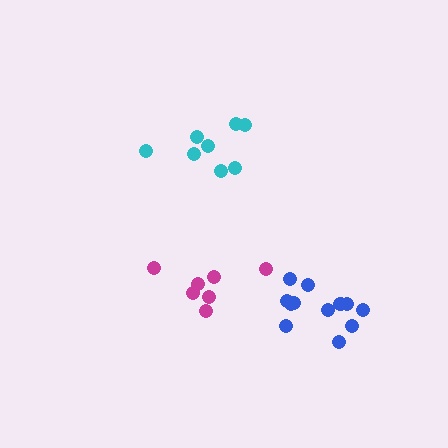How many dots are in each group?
Group 1: 7 dots, Group 2: 8 dots, Group 3: 12 dots (27 total).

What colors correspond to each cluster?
The clusters are colored: magenta, cyan, blue.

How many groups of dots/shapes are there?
There are 3 groups.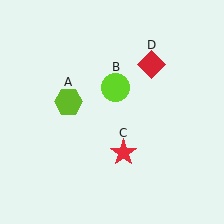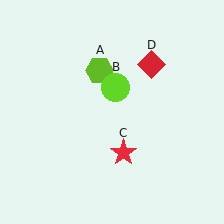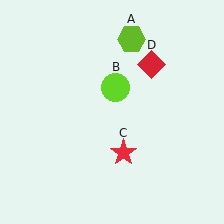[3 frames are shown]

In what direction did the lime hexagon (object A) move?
The lime hexagon (object A) moved up and to the right.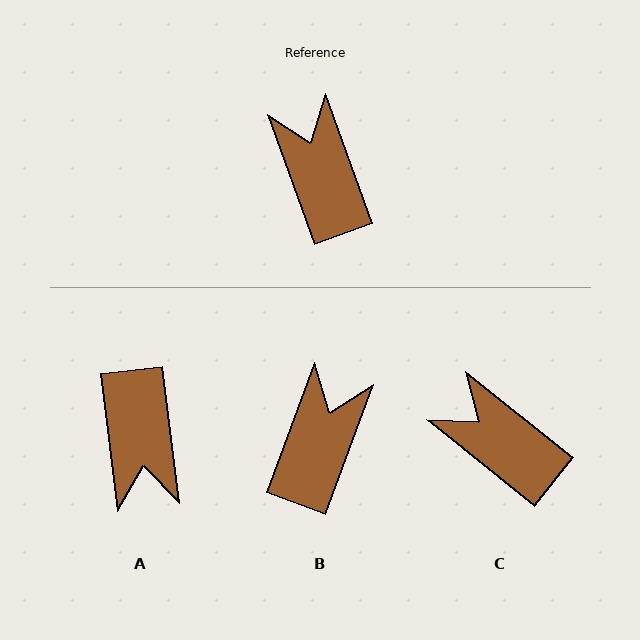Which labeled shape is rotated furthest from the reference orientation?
A, about 167 degrees away.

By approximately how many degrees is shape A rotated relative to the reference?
Approximately 167 degrees counter-clockwise.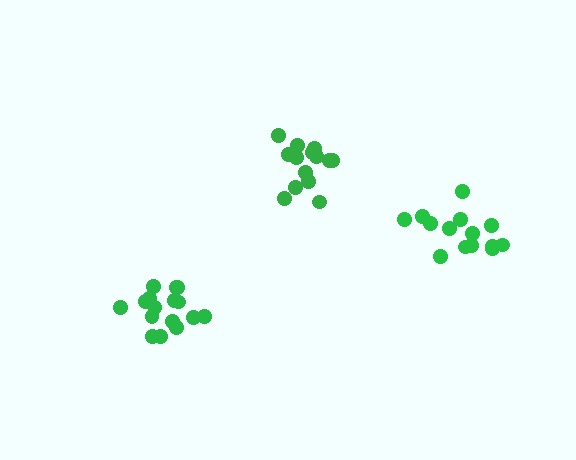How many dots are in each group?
Group 1: 14 dots, Group 2: 16 dots, Group 3: 14 dots (44 total).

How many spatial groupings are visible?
There are 3 spatial groupings.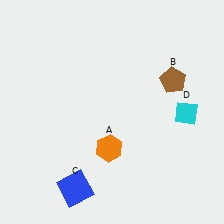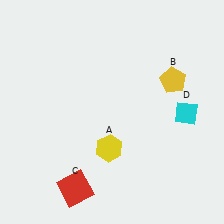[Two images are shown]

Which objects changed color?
A changed from orange to yellow. B changed from brown to yellow. C changed from blue to red.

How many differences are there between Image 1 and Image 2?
There are 3 differences between the two images.